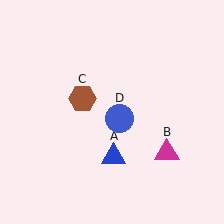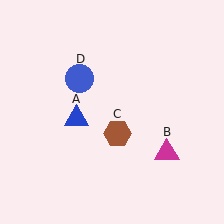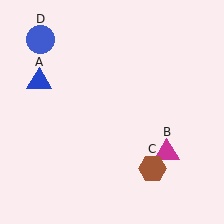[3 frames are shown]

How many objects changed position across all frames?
3 objects changed position: blue triangle (object A), brown hexagon (object C), blue circle (object D).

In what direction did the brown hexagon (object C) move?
The brown hexagon (object C) moved down and to the right.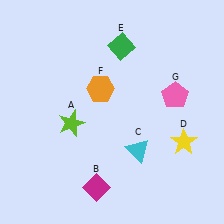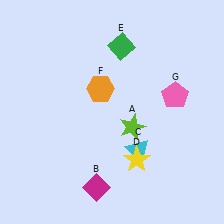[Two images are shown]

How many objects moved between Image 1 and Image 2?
2 objects moved between the two images.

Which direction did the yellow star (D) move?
The yellow star (D) moved left.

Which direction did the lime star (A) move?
The lime star (A) moved right.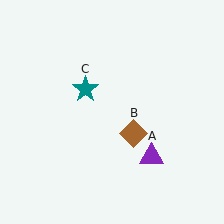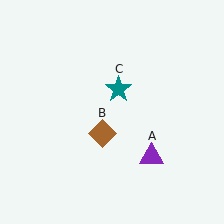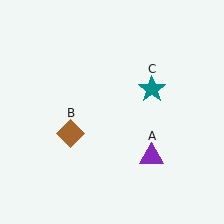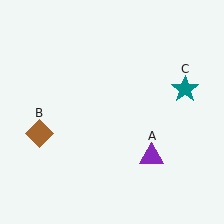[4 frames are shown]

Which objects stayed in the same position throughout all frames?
Purple triangle (object A) remained stationary.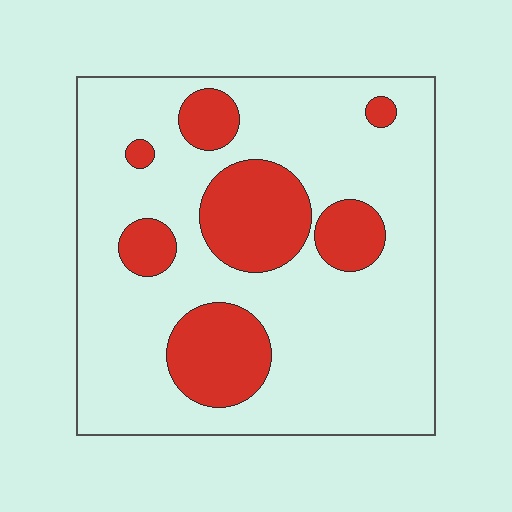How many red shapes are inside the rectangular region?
7.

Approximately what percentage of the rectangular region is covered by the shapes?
Approximately 25%.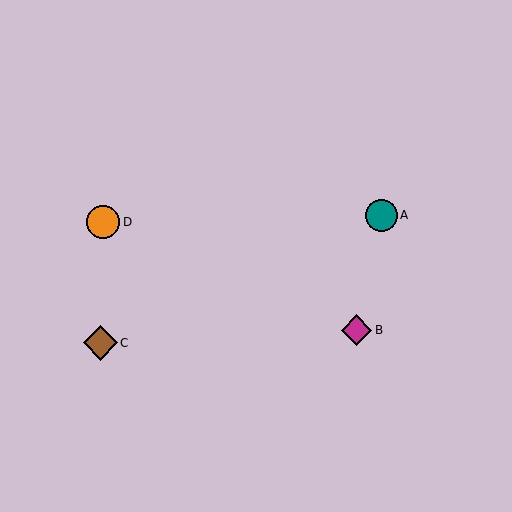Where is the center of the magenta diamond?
The center of the magenta diamond is at (357, 330).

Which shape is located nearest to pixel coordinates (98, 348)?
The brown diamond (labeled C) at (100, 343) is nearest to that location.